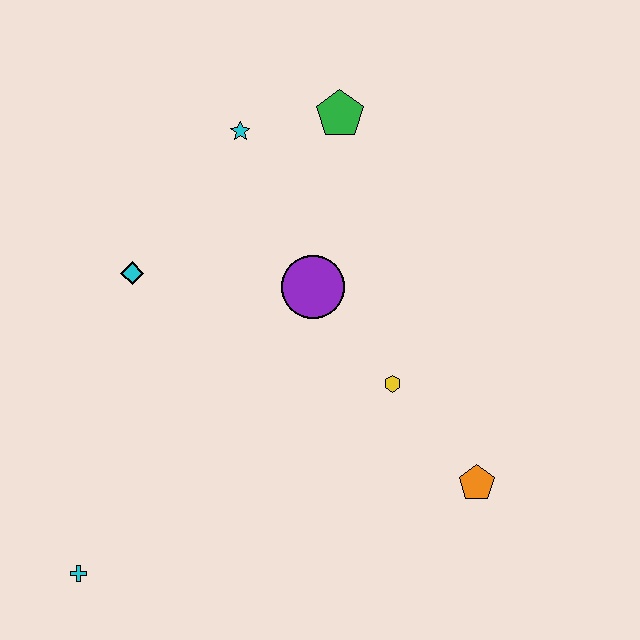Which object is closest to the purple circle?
The yellow hexagon is closest to the purple circle.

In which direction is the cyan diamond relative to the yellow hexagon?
The cyan diamond is to the left of the yellow hexagon.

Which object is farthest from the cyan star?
The cyan cross is farthest from the cyan star.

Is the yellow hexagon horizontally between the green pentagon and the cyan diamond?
No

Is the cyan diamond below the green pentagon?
Yes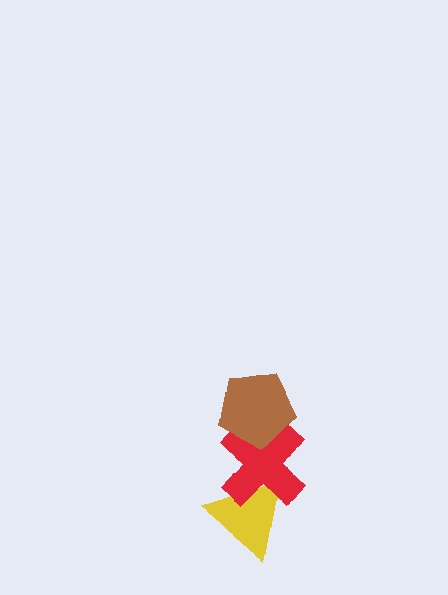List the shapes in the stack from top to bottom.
From top to bottom: the brown pentagon, the red cross, the yellow triangle.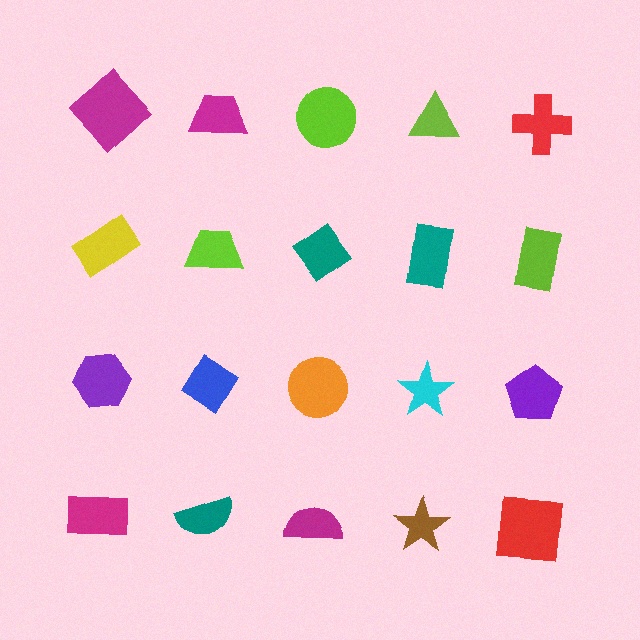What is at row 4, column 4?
A brown star.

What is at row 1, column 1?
A magenta diamond.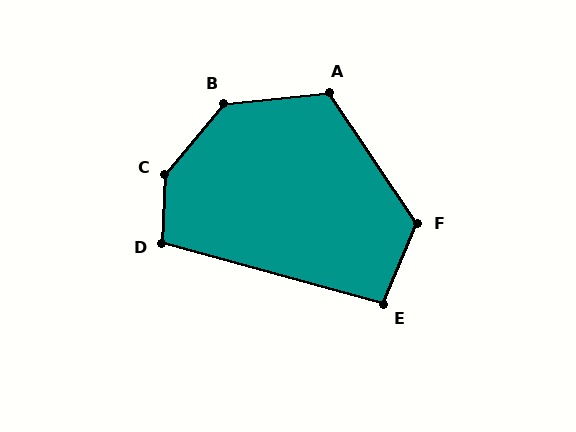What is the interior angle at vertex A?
Approximately 119 degrees (obtuse).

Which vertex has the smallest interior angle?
E, at approximately 98 degrees.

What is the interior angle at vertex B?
Approximately 135 degrees (obtuse).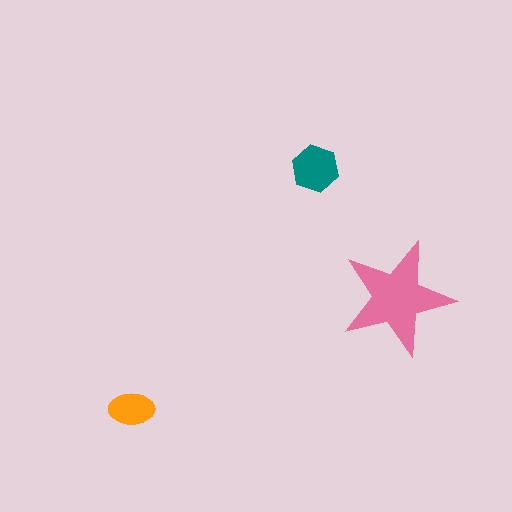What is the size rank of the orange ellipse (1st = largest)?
3rd.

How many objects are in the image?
There are 3 objects in the image.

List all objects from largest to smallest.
The pink star, the teal hexagon, the orange ellipse.